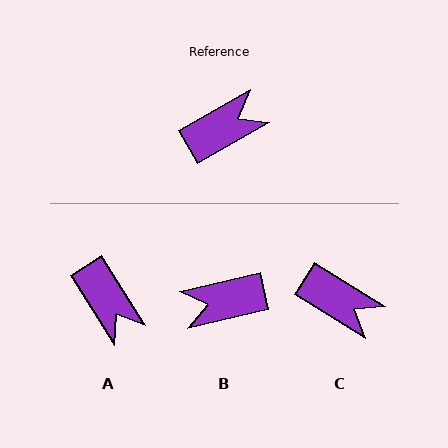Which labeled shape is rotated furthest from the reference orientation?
B, about 163 degrees away.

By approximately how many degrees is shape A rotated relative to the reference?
Approximately 88 degrees clockwise.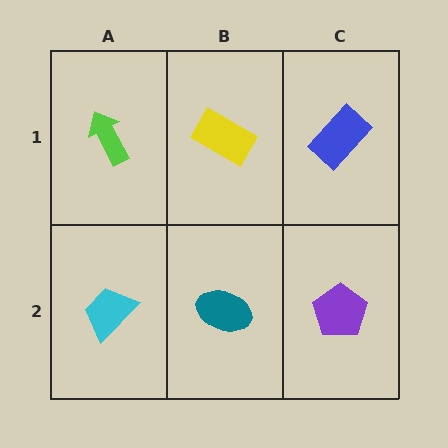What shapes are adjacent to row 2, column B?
A yellow rectangle (row 1, column B), a cyan trapezoid (row 2, column A), a purple pentagon (row 2, column C).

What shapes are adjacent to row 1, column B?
A teal ellipse (row 2, column B), a lime arrow (row 1, column A), a blue rectangle (row 1, column C).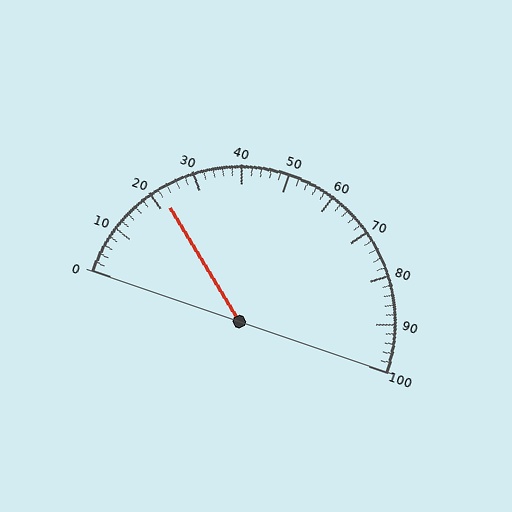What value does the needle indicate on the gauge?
The needle indicates approximately 22.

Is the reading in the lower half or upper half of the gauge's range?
The reading is in the lower half of the range (0 to 100).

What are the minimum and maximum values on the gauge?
The gauge ranges from 0 to 100.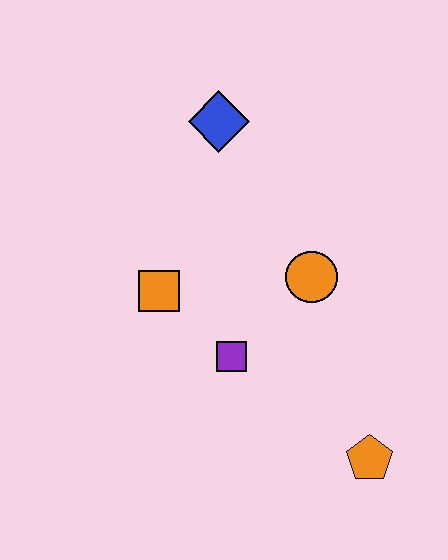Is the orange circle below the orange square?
No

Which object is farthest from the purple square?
The blue diamond is farthest from the purple square.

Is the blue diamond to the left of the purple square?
Yes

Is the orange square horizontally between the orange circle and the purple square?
No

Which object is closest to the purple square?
The orange square is closest to the purple square.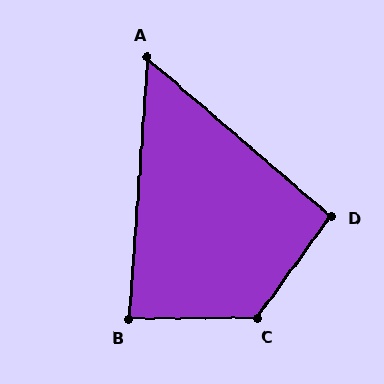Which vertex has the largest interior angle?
C, at approximately 126 degrees.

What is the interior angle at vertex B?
Approximately 86 degrees (approximately right).